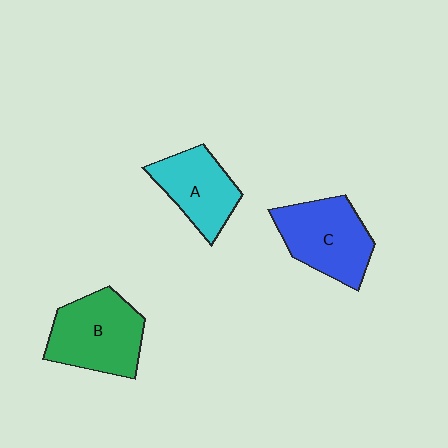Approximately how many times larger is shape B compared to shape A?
Approximately 1.3 times.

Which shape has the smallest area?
Shape A (cyan).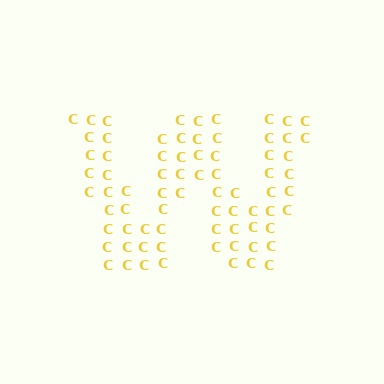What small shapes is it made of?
It is made of small letter C's.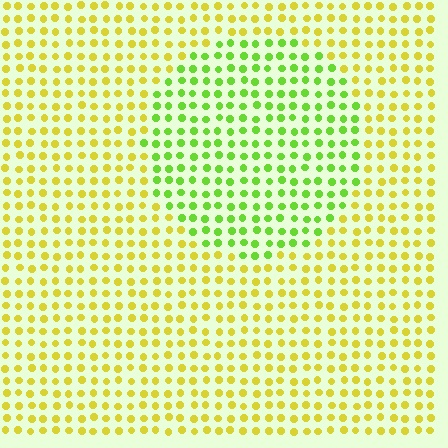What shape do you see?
I see a circle.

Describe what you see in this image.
The image is filled with small yellow elements in a uniform arrangement. A circle-shaped region is visible where the elements are tinted to a slightly different hue, forming a subtle color boundary.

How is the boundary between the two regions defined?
The boundary is defined purely by a slight shift in hue (about 43 degrees). Spacing, size, and orientation are identical on both sides.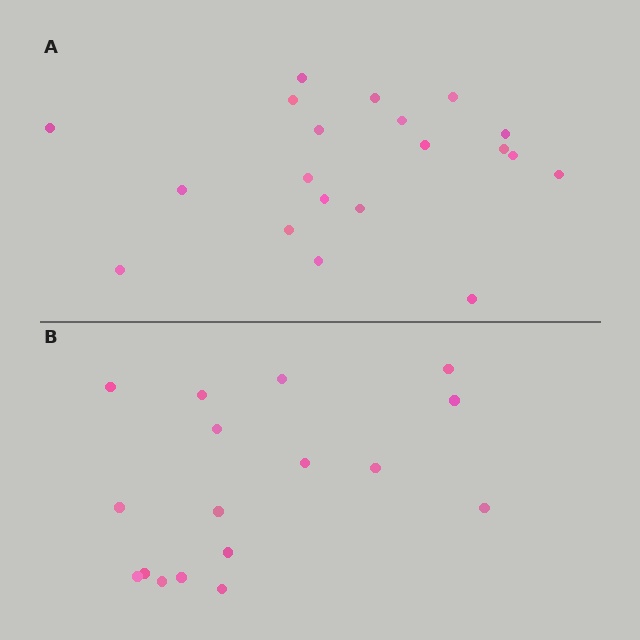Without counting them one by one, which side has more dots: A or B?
Region A (the top region) has more dots.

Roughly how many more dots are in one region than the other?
Region A has just a few more — roughly 2 or 3 more dots than region B.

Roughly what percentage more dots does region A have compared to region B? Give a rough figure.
About 20% more.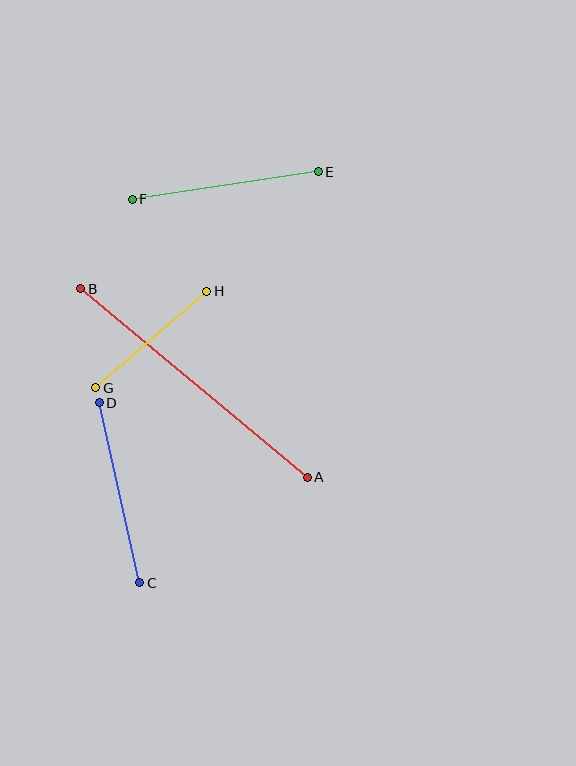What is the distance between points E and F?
The distance is approximately 188 pixels.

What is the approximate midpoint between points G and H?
The midpoint is at approximately (151, 340) pixels.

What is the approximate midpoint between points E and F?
The midpoint is at approximately (225, 185) pixels.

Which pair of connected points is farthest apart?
Points A and B are farthest apart.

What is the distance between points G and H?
The distance is approximately 147 pixels.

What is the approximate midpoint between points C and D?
The midpoint is at approximately (119, 493) pixels.